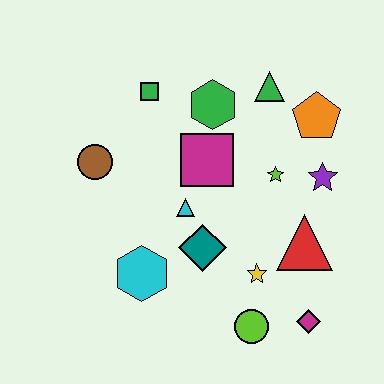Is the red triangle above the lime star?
No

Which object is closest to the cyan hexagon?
The teal diamond is closest to the cyan hexagon.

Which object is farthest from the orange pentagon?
The cyan hexagon is farthest from the orange pentagon.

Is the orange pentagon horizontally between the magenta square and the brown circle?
No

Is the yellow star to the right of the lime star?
No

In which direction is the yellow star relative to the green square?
The yellow star is below the green square.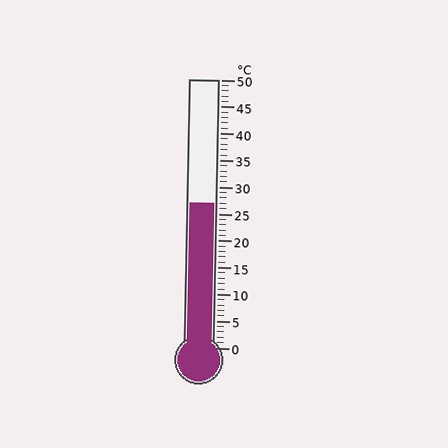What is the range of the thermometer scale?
The thermometer scale ranges from 0°C to 50°C.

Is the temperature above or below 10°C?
The temperature is above 10°C.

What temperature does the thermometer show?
The thermometer shows approximately 27°C.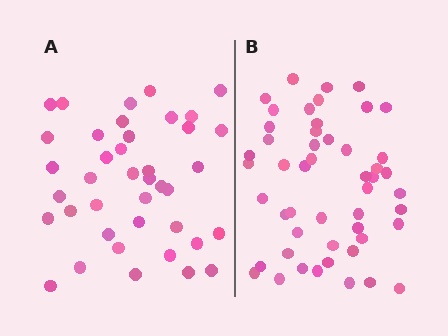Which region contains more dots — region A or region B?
Region B (the right region) has more dots.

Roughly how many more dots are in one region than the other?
Region B has roughly 10 or so more dots than region A.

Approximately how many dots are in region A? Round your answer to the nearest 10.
About 40 dots.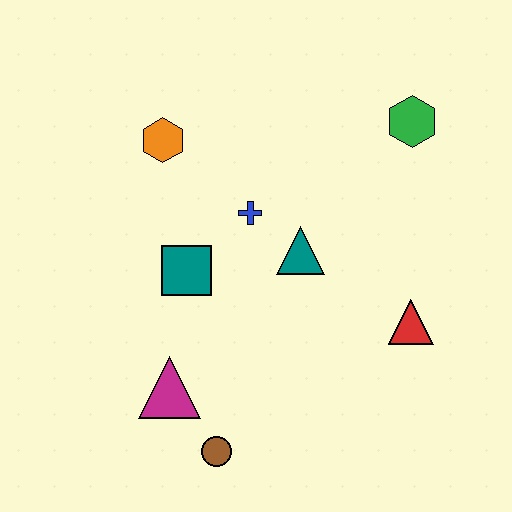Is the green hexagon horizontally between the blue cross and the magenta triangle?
No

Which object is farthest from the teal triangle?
The brown circle is farthest from the teal triangle.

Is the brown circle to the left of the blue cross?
Yes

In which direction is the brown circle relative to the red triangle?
The brown circle is to the left of the red triangle.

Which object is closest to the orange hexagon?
The blue cross is closest to the orange hexagon.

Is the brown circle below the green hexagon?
Yes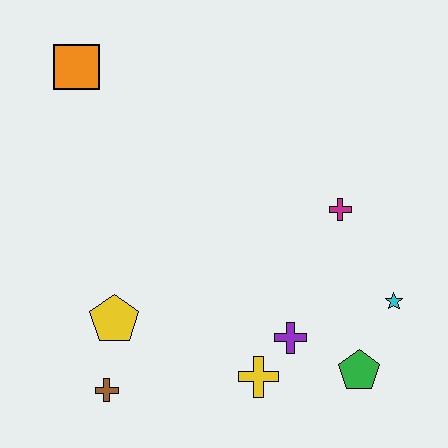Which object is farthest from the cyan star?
The orange square is farthest from the cyan star.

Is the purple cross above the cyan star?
No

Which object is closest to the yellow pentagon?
The brown cross is closest to the yellow pentagon.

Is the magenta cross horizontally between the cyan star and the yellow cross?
Yes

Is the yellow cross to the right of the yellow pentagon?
Yes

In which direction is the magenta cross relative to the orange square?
The magenta cross is to the right of the orange square.